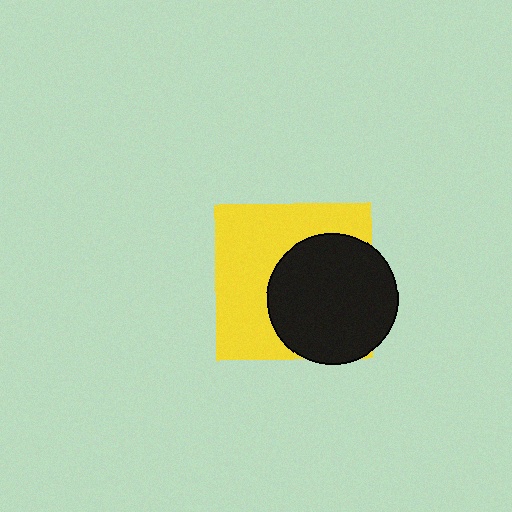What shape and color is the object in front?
The object in front is a black circle.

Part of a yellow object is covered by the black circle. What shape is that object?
It is a square.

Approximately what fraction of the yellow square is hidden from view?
Roughly 47% of the yellow square is hidden behind the black circle.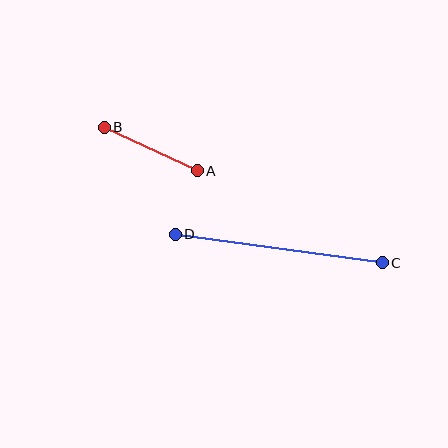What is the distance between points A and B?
The distance is approximately 103 pixels.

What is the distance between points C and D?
The distance is approximately 209 pixels.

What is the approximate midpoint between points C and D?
The midpoint is at approximately (279, 249) pixels.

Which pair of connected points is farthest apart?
Points C and D are farthest apart.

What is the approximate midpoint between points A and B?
The midpoint is at approximately (151, 149) pixels.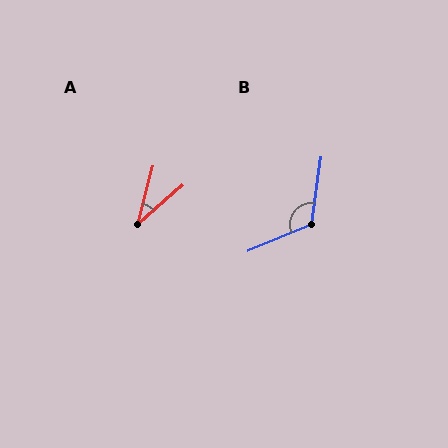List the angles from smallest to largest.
A (34°), B (121°).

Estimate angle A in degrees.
Approximately 34 degrees.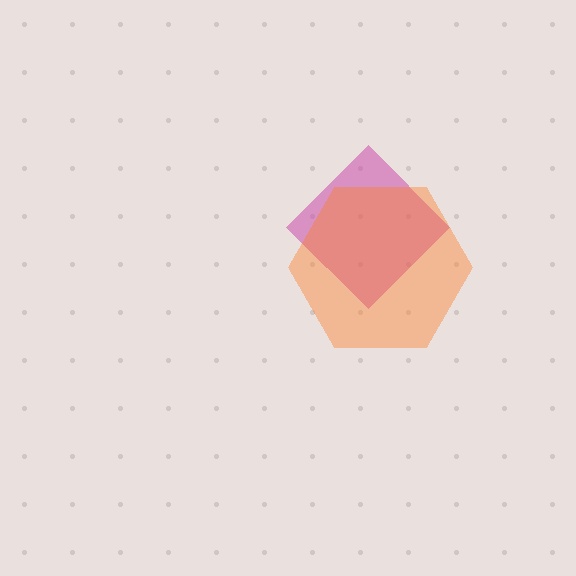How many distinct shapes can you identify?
There are 2 distinct shapes: a magenta diamond, an orange hexagon.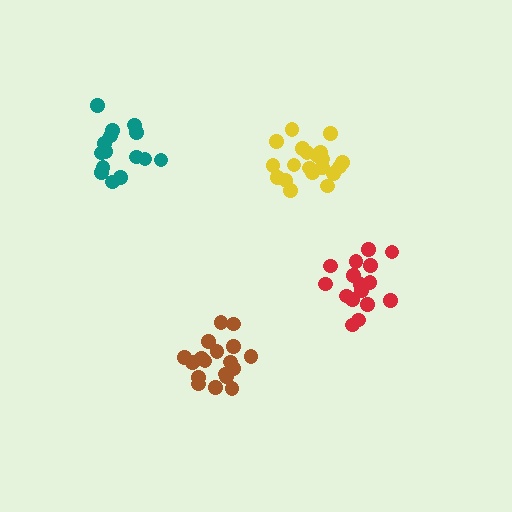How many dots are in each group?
Group 1: 20 dots, Group 2: 15 dots, Group 3: 16 dots, Group 4: 18 dots (69 total).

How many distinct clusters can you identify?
There are 4 distinct clusters.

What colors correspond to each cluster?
The clusters are colored: yellow, teal, red, brown.